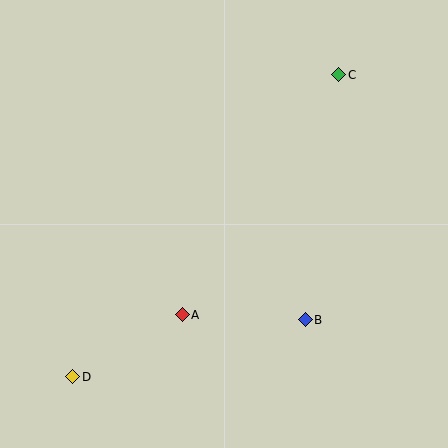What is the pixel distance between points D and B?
The distance between D and B is 239 pixels.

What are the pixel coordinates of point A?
Point A is at (182, 315).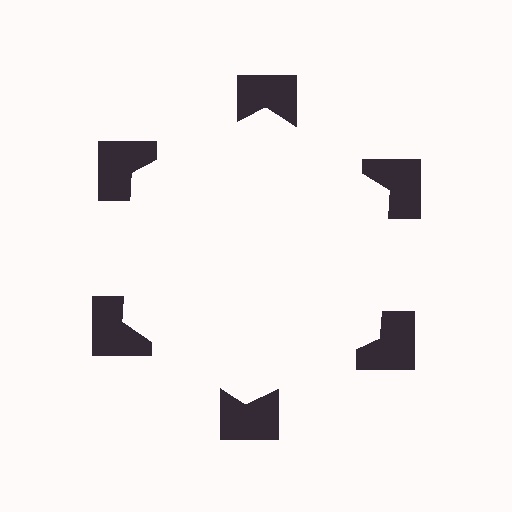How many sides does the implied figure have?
6 sides.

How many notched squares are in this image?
There are 6 — one at each vertex of the illusory hexagon.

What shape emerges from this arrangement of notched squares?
An illusory hexagon — its edges are inferred from the aligned wedge cuts in the notched squares, not physically drawn.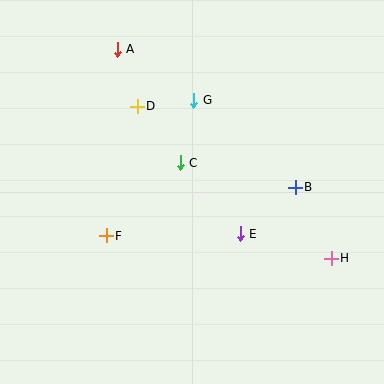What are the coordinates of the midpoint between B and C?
The midpoint between B and C is at (238, 175).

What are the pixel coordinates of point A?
Point A is at (117, 49).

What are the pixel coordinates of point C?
Point C is at (180, 163).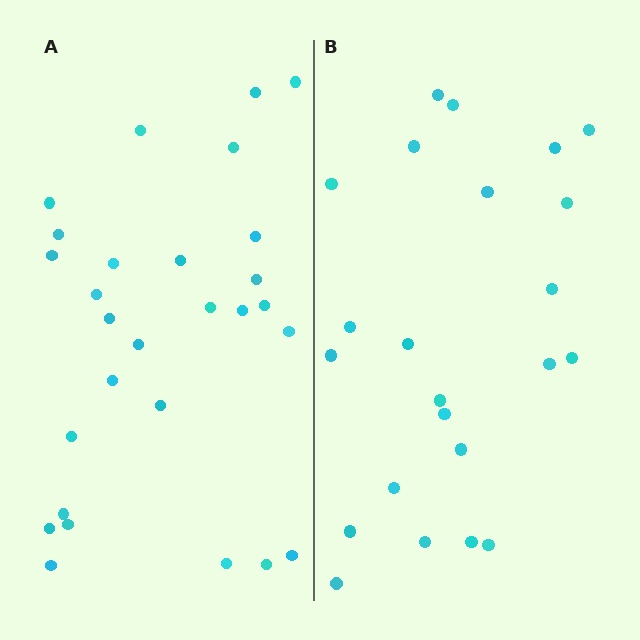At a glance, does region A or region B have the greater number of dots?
Region A (the left region) has more dots.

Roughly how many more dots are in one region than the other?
Region A has about 5 more dots than region B.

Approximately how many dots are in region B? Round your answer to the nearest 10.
About 20 dots. (The exact count is 23, which rounds to 20.)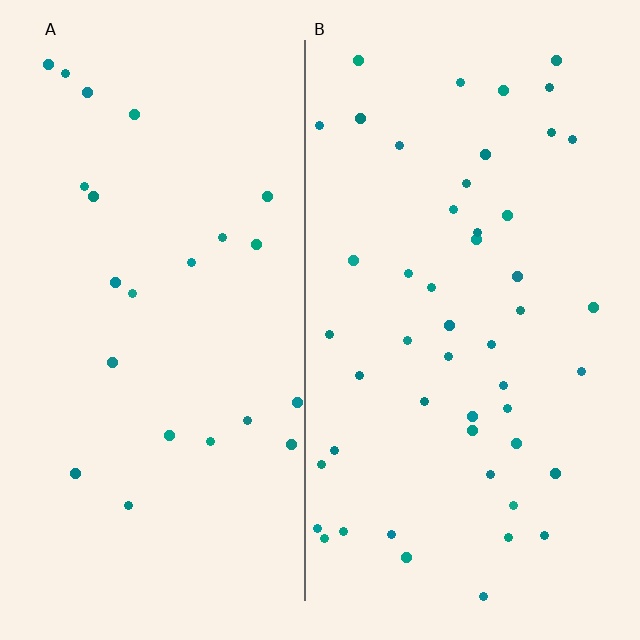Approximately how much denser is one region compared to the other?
Approximately 2.1× — region B over region A.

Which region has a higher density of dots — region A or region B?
B (the right).